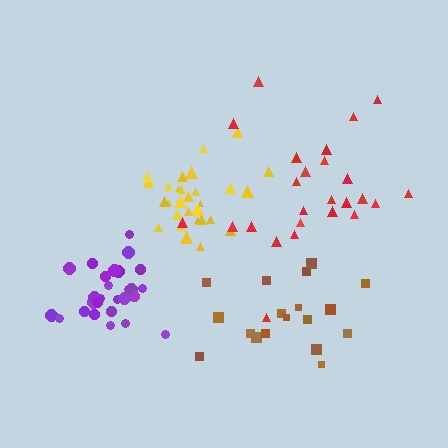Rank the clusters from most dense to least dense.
purple, yellow, brown, red.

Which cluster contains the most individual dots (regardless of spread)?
Yellow (30).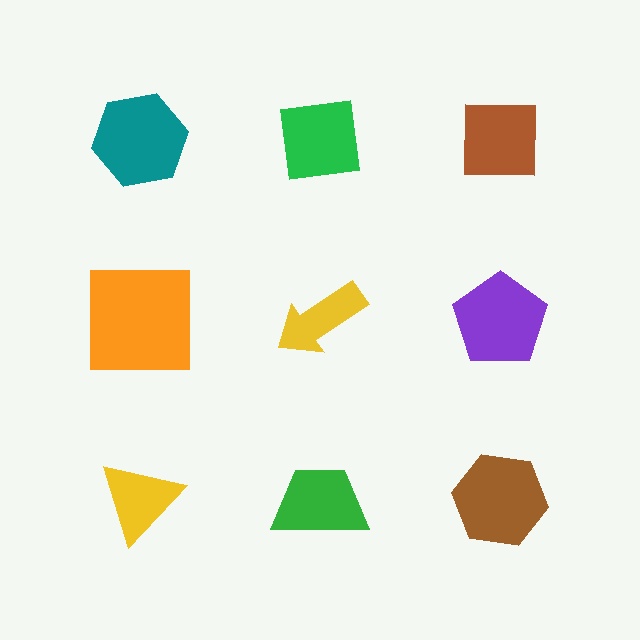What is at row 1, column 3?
A brown square.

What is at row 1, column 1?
A teal hexagon.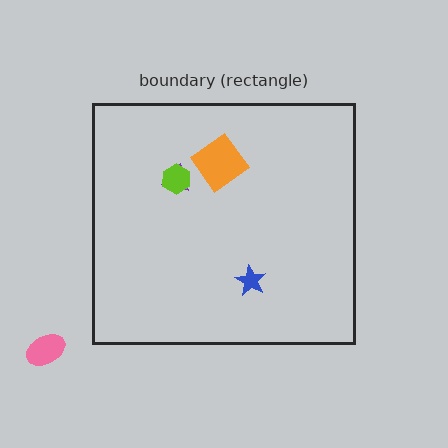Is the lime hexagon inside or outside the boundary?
Inside.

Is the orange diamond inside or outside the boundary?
Inside.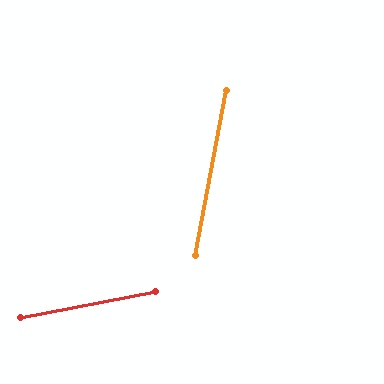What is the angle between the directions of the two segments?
Approximately 68 degrees.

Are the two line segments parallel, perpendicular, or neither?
Neither parallel nor perpendicular — they differ by about 68°.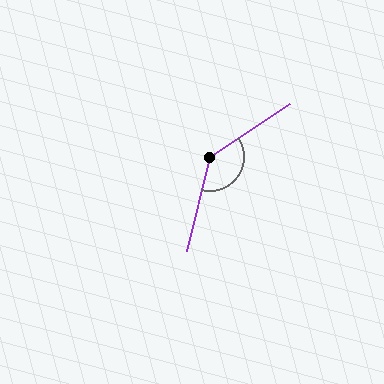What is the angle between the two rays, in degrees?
Approximately 137 degrees.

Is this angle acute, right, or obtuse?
It is obtuse.